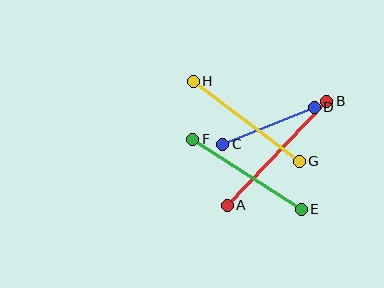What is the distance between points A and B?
The distance is approximately 144 pixels.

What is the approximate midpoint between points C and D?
The midpoint is at approximately (268, 126) pixels.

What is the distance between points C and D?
The distance is approximately 99 pixels.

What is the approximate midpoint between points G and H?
The midpoint is at approximately (246, 121) pixels.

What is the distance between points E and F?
The distance is approximately 129 pixels.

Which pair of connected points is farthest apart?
Points A and B are farthest apart.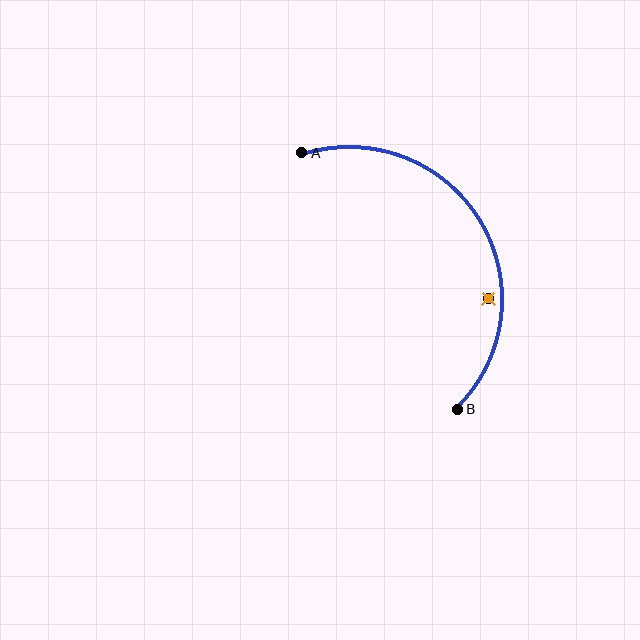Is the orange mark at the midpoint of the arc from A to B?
No — the orange mark does not lie on the arc at all. It sits slightly inside the curve.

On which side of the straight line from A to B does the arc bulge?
The arc bulges to the right of the straight line connecting A and B.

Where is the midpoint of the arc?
The arc midpoint is the point on the curve farthest from the straight line joining A and B. It sits to the right of that line.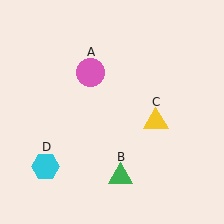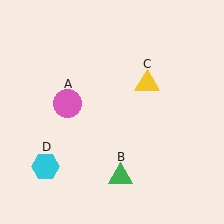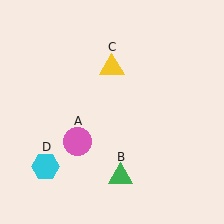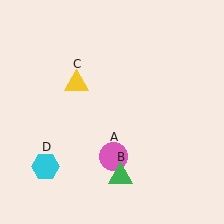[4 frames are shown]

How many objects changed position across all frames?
2 objects changed position: pink circle (object A), yellow triangle (object C).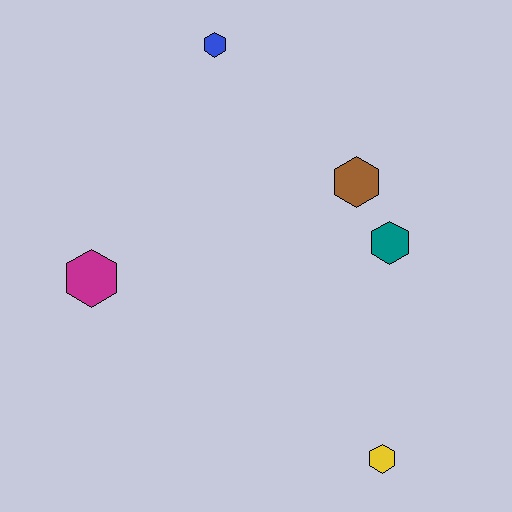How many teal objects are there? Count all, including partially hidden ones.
There is 1 teal object.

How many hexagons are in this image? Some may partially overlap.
There are 5 hexagons.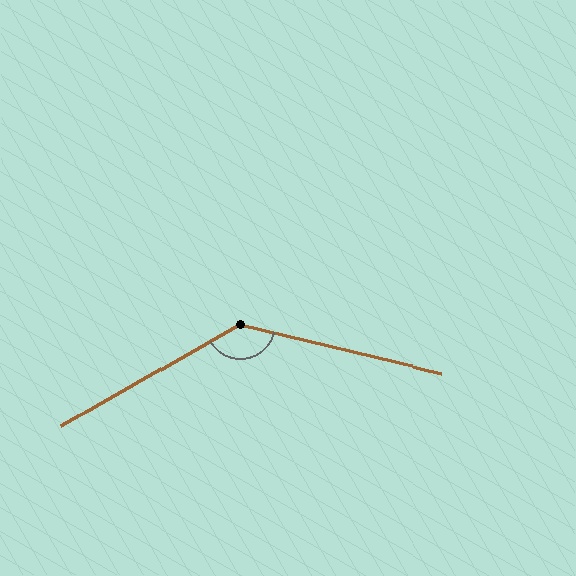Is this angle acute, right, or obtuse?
It is obtuse.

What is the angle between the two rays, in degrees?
Approximately 137 degrees.